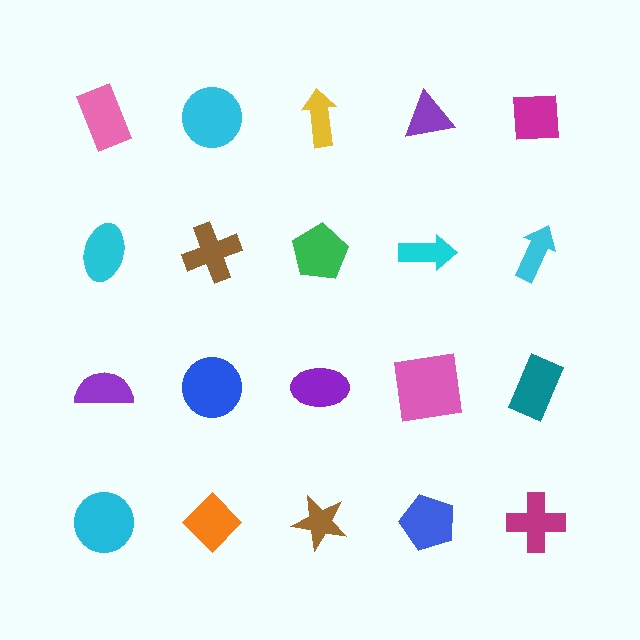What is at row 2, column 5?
A cyan arrow.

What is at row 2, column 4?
A cyan arrow.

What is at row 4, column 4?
A blue pentagon.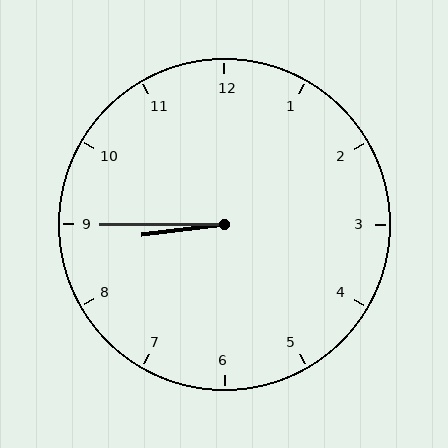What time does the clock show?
8:45.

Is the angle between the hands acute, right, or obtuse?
It is acute.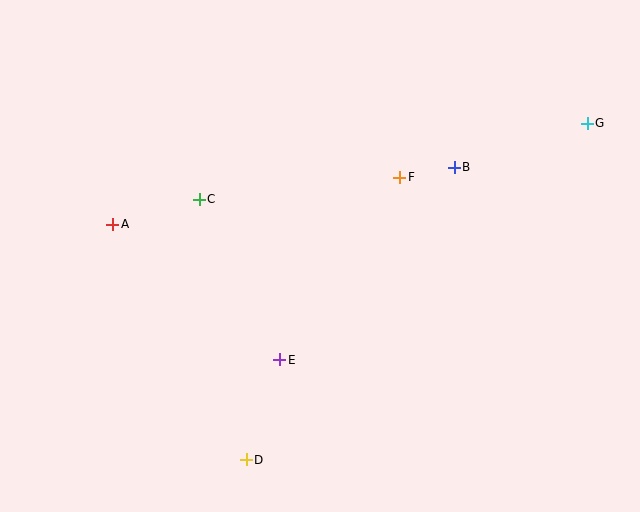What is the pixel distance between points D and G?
The distance between D and G is 479 pixels.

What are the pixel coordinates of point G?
Point G is at (587, 123).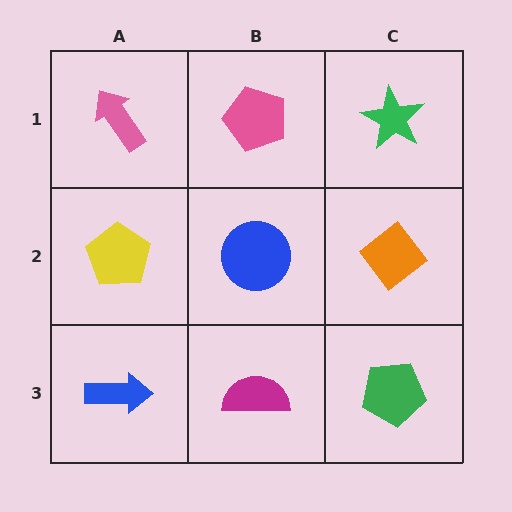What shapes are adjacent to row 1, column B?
A blue circle (row 2, column B), a pink arrow (row 1, column A), a green star (row 1, column C).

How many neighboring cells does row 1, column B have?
3.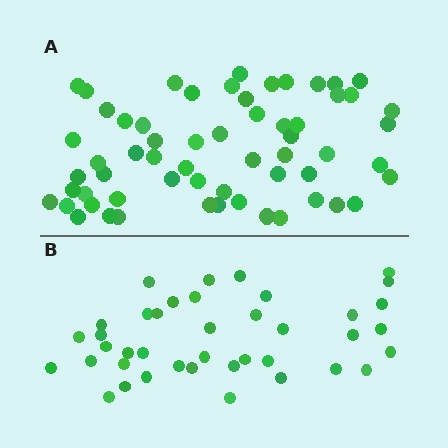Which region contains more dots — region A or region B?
Region A (the top region) has more dots.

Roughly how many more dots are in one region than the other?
Region A has approximately 20 more dots than region B.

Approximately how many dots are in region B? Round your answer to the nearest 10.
About 40 dots.